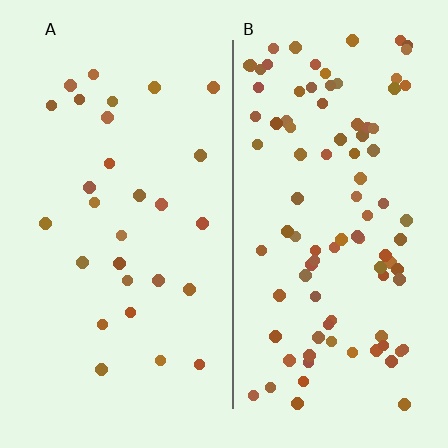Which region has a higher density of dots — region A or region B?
B (the right).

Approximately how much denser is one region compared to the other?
Approximately 3.4× — region B over region A.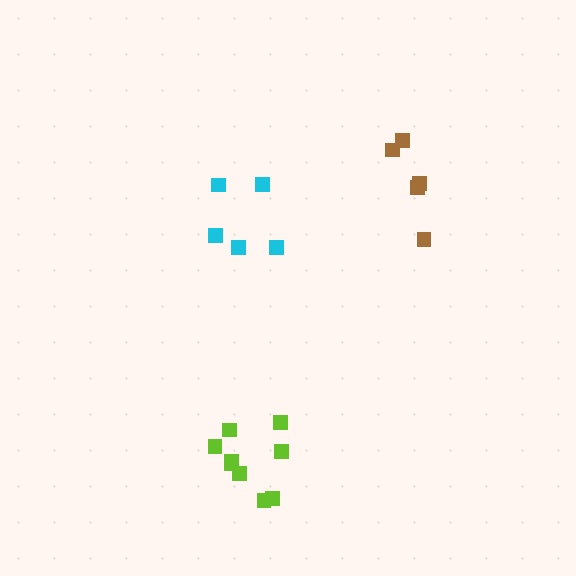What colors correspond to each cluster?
The clusters are colored: cyan, brown, lime.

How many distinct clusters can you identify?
There are 3 distinct clusters.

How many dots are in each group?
Group 1: 5 dots, Group 2: 5 dots, Group 3: 9 dots (19 total).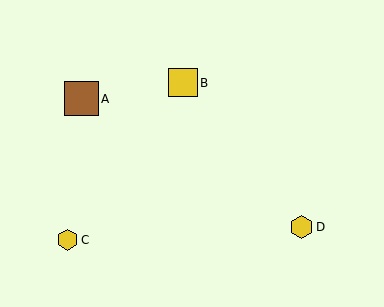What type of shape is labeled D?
Shape D is a yellow hexagon.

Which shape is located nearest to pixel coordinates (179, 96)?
The yellow square (labeled B) at (183, 83) is nearest to that location.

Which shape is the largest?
The brown square (labeled A) is the largest.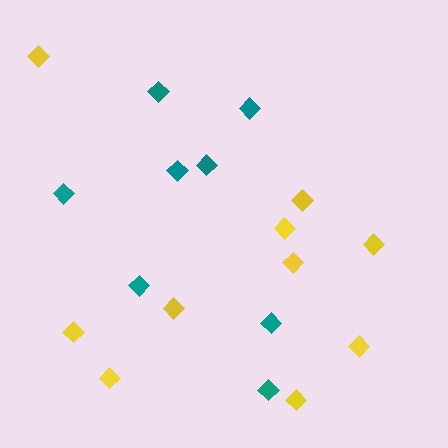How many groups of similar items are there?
There are 2 groups: one group of teal diamonds (8) and one group of yellow diamonds (10).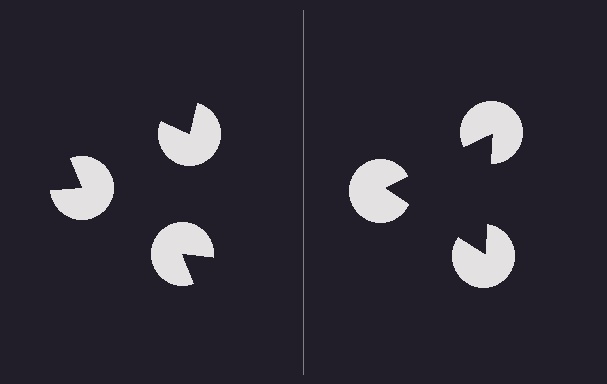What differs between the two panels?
The pac-man discs are positioned identically on both sides; only the wedge orientations differ. On the right they align to a triangle; on the left they are misaligned.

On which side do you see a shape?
An illusory triangle appears on the right side. On the left side the wedge cuts are rotated, so no coherent shape forms.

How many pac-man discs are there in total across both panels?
6 — 3 on each side.